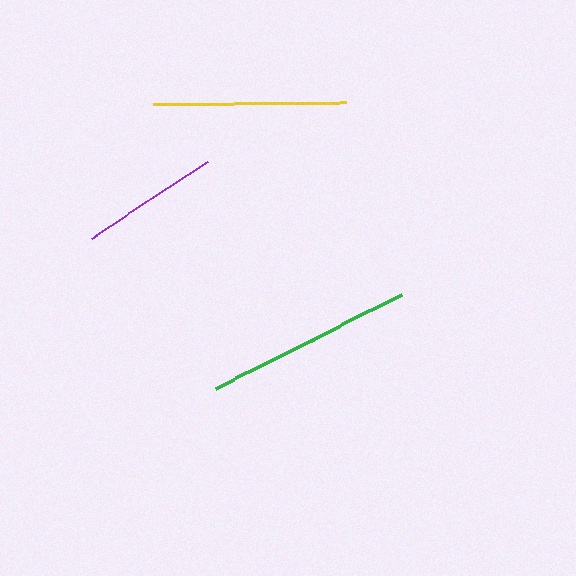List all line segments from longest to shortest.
From longest to shortest: green, yellow, purple.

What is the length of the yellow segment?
The yellow segment is approximately 193 pixels long.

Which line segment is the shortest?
The purple line is the shortest at approximately 140 pixels.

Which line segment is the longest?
The green line is the longest at approximately 208 pixels.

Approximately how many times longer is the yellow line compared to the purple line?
The yellow line is approximately 1.4 times the length of the purple line.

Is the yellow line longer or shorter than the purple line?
The yellow line is longer than the purple line.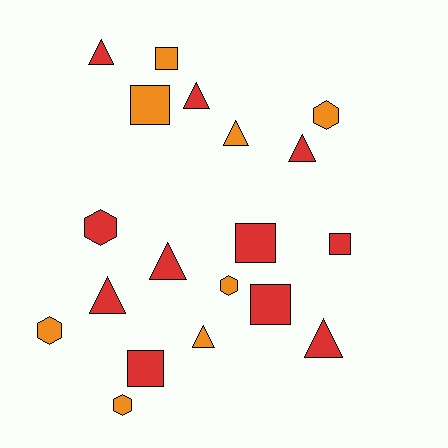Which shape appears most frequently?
Triangle, with 8 objects.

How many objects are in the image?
There are 19 objects.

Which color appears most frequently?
Red, with 11 objects.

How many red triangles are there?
There are 6 red triangles.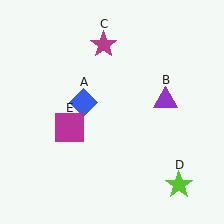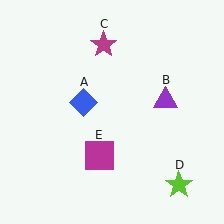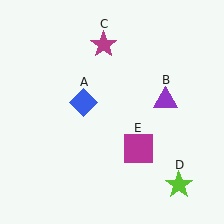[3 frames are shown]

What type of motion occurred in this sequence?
The magenta square (object E) rotated counterclockwise around the center of the scene.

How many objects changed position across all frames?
1 object changed position: magenta square (object E).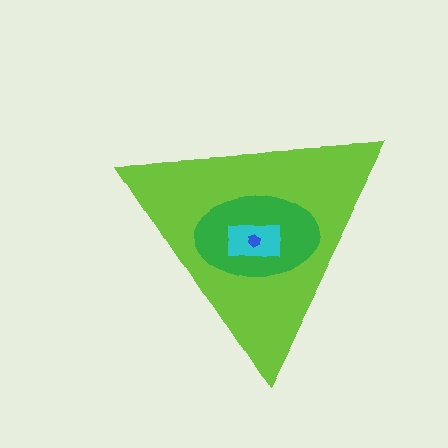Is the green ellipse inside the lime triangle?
Yes.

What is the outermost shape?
The lime triangle.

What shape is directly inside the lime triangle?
The green ellipse.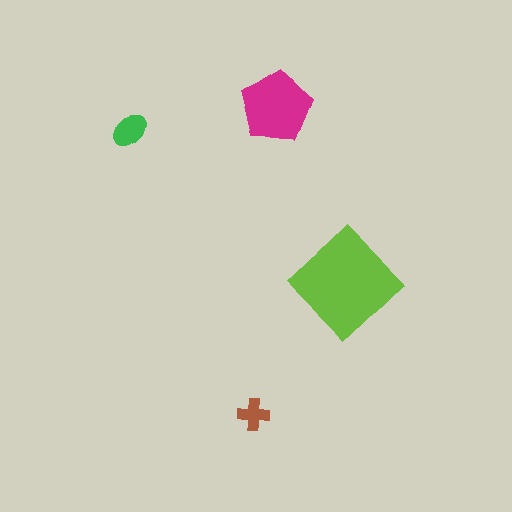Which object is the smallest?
The brown cross.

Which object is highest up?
The magenta pentagon is topmost.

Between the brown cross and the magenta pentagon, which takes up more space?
The magenta pentagon.